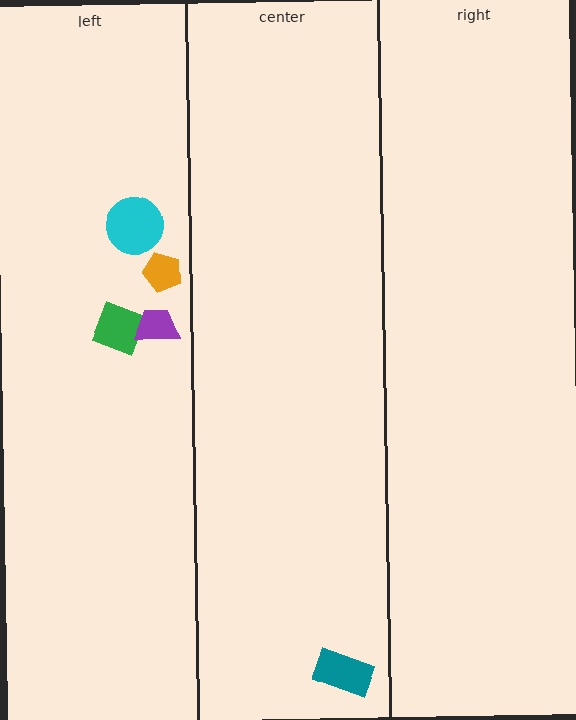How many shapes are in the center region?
1.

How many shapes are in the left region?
4.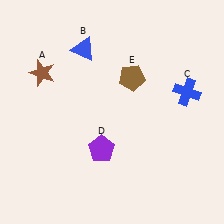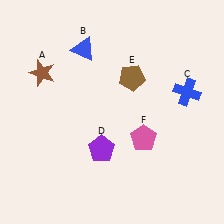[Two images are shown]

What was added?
A pink pentagon (F) was added in Image 2.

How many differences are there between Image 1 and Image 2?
There is 1 difference between the two images.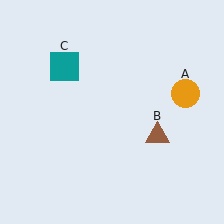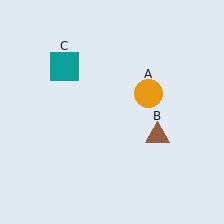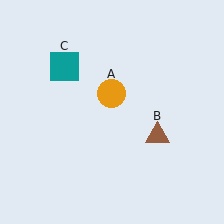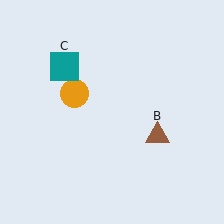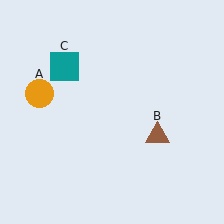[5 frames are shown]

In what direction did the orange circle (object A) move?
The orange circle (object A) moved left.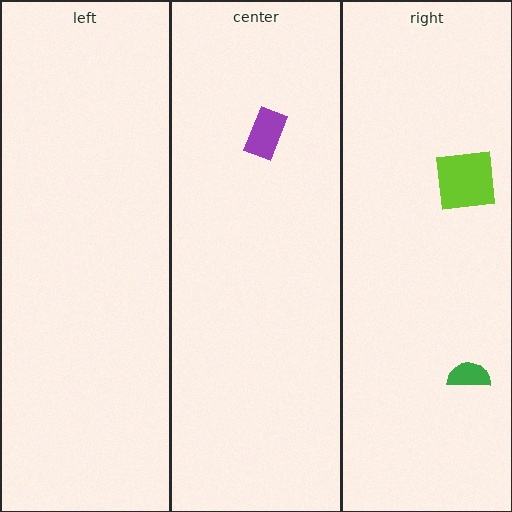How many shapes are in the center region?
1.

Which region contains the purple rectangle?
The center region.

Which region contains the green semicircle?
The right region.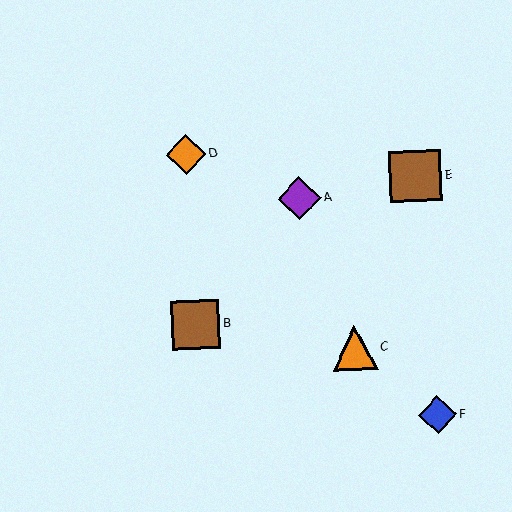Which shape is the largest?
The brown square (labeled E) is the largest.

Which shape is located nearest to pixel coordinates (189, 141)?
The orange diamond (labeled D) at (186, 154) is nearest to that location.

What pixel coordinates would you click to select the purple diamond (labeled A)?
Click at (299, 198) to select the purple diamond A.